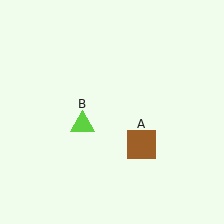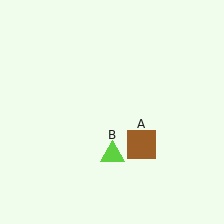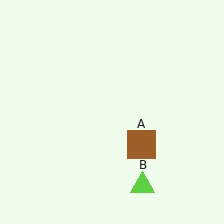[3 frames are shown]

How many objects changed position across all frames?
1 object changed position: lime triangle (object B).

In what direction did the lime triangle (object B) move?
The lime triangle (object B) moved down and to the right.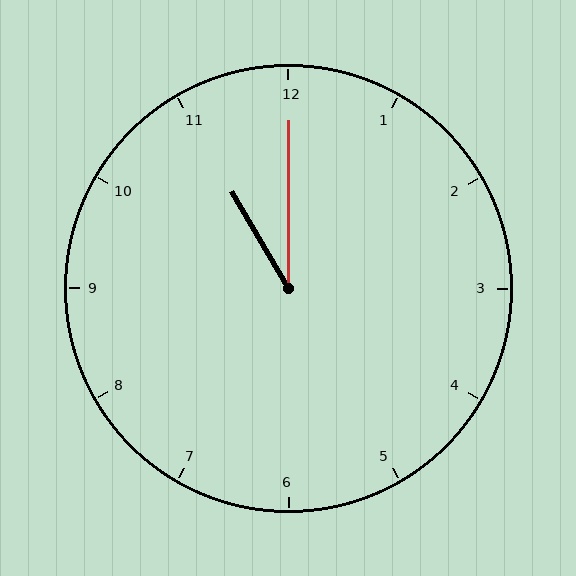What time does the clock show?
11:00.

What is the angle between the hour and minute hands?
Approximately 30 degrees.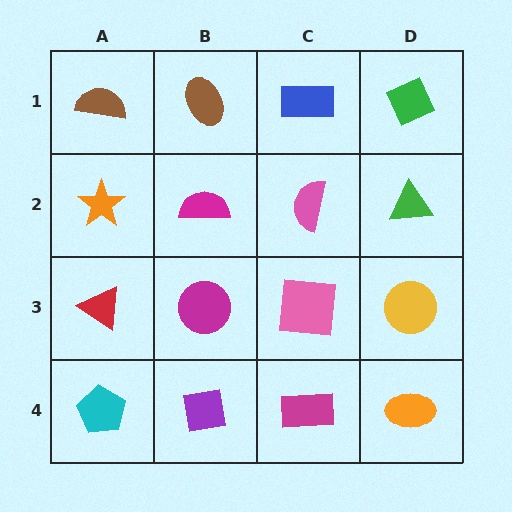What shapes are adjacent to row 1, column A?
An orange star (row 2, column A), a brown ellipse (row 1, column B).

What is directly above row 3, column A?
An orange star.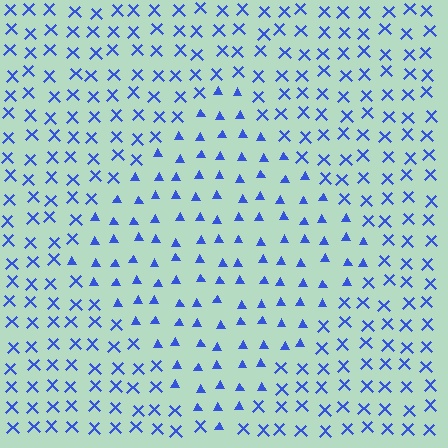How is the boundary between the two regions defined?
The boundary is defined by a change in element shape: triangles inside vs. X marks outside. All elements share the same color and spacing.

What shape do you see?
I see a diamond.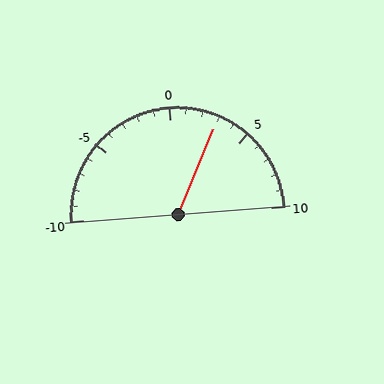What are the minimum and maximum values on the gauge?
The gauge ranges from -10 to 10.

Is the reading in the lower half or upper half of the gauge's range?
The reading is in the upper half of the range (-10 to 10).